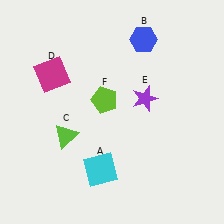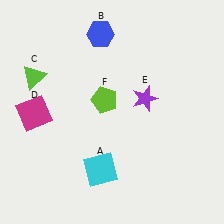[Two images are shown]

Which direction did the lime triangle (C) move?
The lime triangle (C) moved up.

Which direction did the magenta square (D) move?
The magenta square (D) moved down.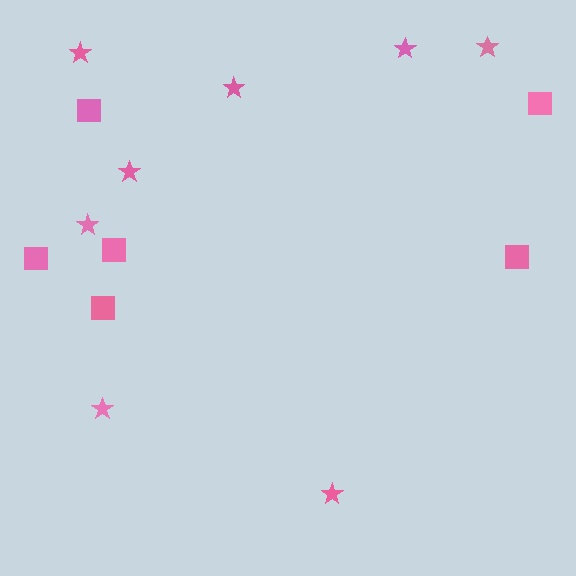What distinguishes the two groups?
There are 2 groups: one group of stars (8) and one group of squares (6).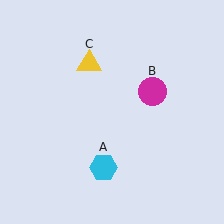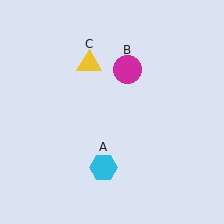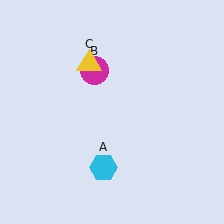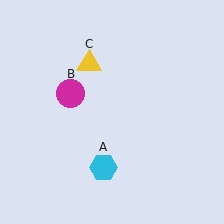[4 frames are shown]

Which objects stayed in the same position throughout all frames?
Cyan hexagon (object A) and yellow triangle (object C) remained stationary.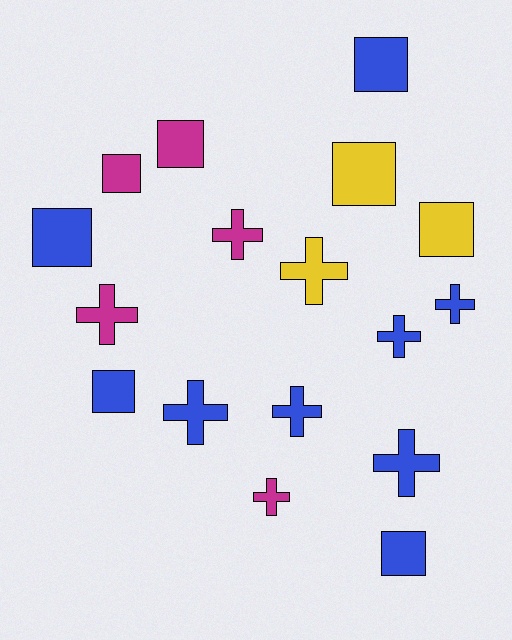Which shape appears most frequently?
Cross, with 9 objects.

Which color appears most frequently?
Blue, with 9 objects.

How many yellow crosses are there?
There is 1 yellow cross.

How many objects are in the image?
There are 17 objects.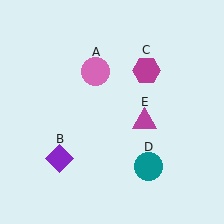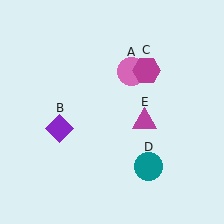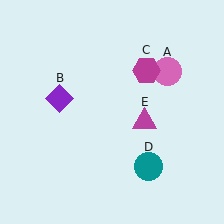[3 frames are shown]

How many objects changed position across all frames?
2 objects changed position: pink circle (object A), purple diamond (object B).